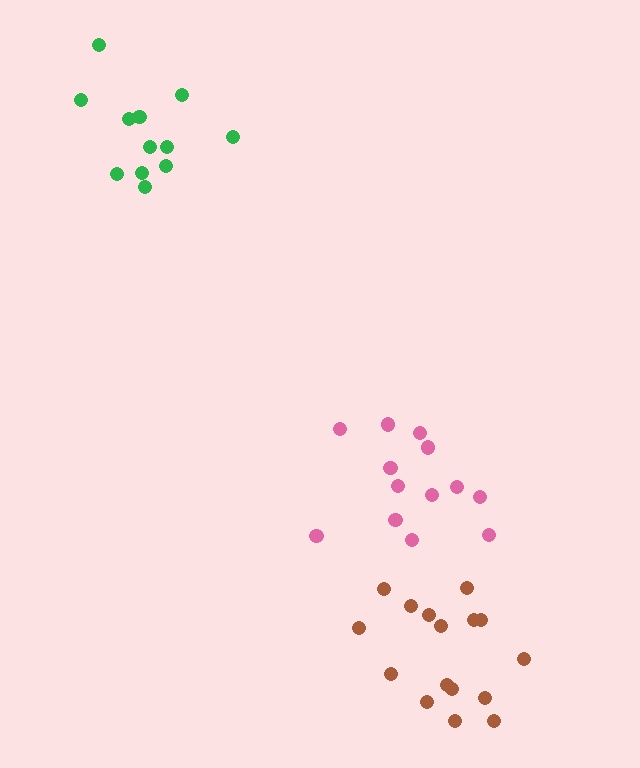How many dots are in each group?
Group 1: 12 dots, Group 2: 13 dots, Group 3: 16 dots (41 total).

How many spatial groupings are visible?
There are 3 spatial groupings.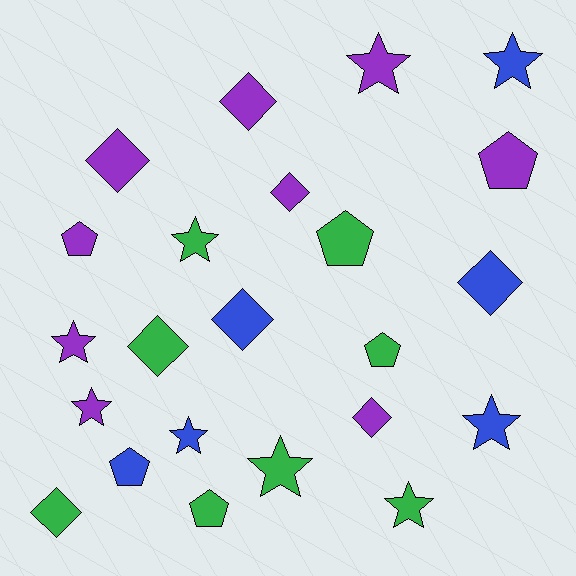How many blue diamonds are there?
There are 2 blue diamonds.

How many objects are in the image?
There are 23 objects.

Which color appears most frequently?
Purple, with 9 objects.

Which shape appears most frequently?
Star, with 9 objects.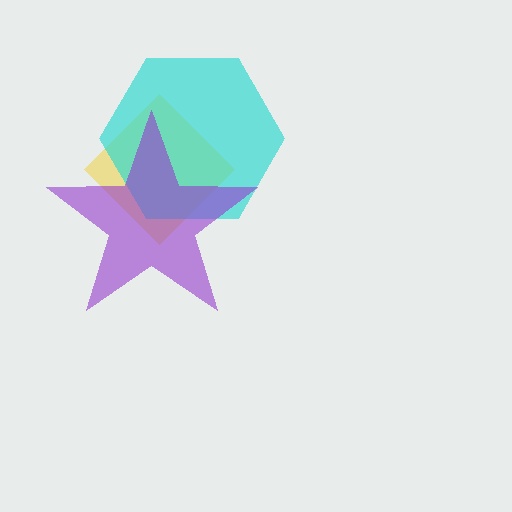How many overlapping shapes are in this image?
There are 3 overlapping shapes in the image.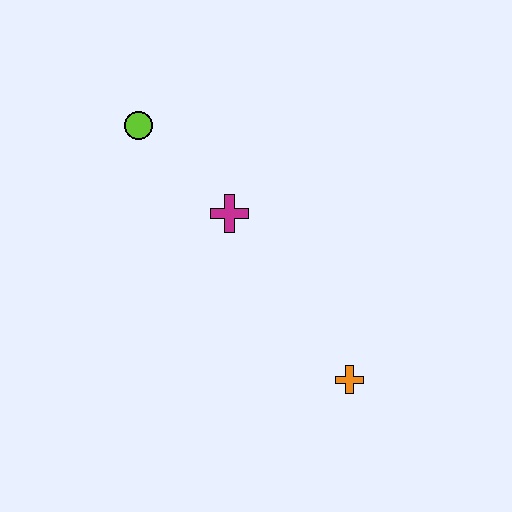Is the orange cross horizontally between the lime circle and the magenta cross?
No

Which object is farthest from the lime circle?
The orange cross is farthest from the lime circle.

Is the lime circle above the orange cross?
Yes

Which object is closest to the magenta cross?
The lime circle is closest to the magenta cross.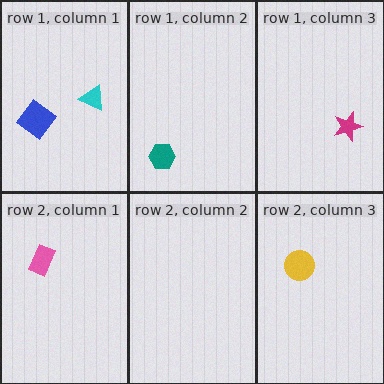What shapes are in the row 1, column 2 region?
The teal hexagon.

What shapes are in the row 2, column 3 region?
The yellow circle.